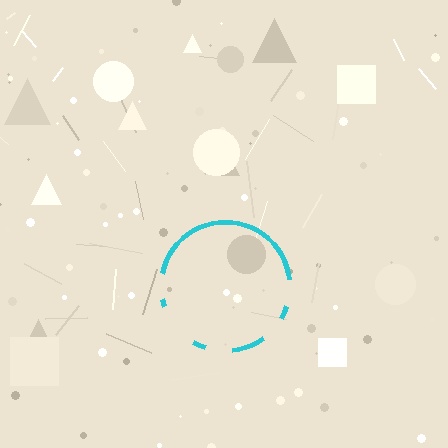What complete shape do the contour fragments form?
The contour fragments form a circle.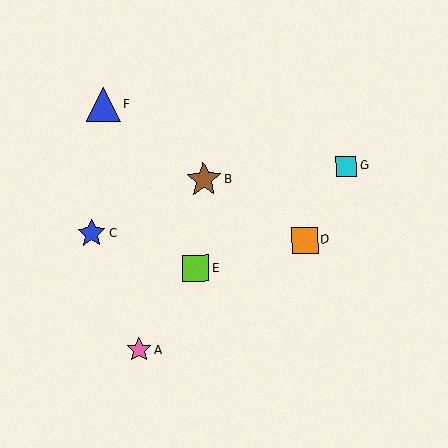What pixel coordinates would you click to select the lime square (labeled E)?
Click at (196, 269) to select the lime square E.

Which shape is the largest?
The brown star (labeled B) is the largest.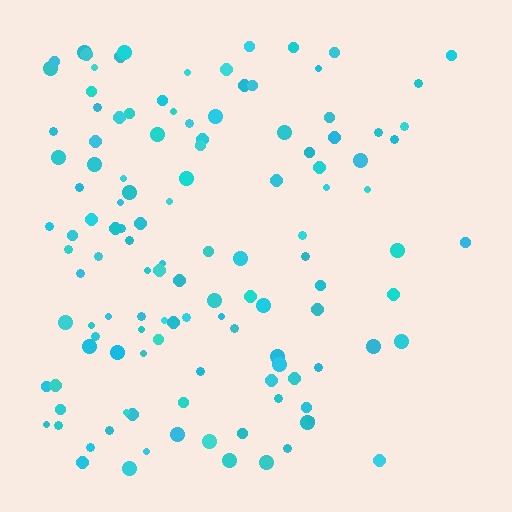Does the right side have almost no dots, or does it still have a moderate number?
Still a moderate number, just noticeably fewer than the left.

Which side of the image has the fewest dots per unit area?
The right.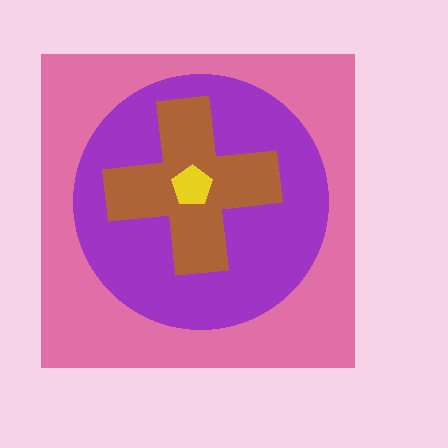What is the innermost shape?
The yellow pentagon.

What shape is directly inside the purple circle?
The brown cross.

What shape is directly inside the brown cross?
The yellow pentagon.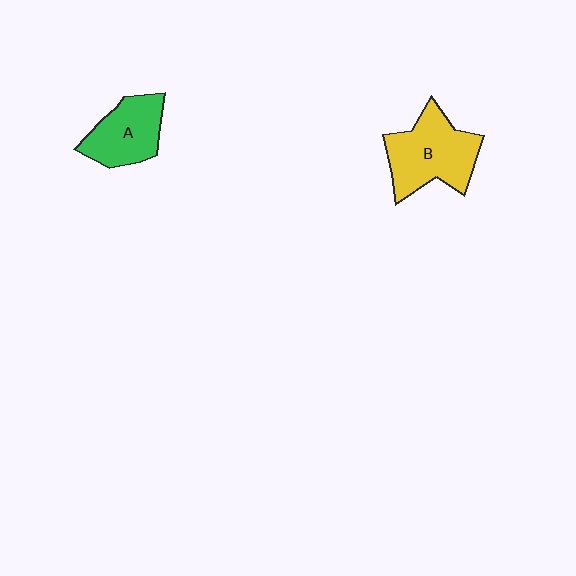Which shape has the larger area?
Shape B (yellow).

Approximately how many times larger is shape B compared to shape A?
Approximately 1.3 times.